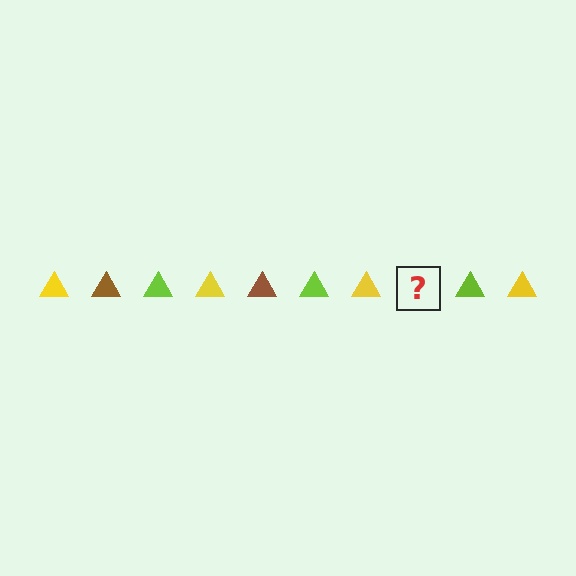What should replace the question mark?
The question mark should be replaced with a brown triangle.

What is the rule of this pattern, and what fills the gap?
The rule is that the pattern cycles through yellow, brown, lime triangles. The gap should be filled with a brown triangle.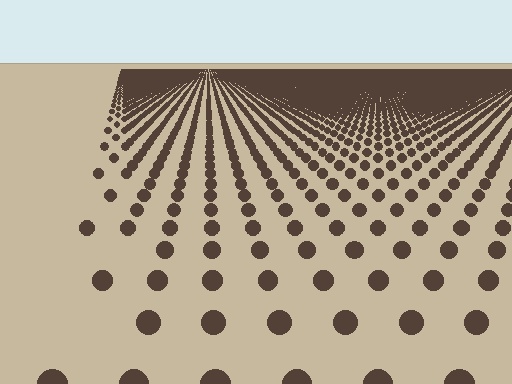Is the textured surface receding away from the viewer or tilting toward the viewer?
The surface is receding away from the viewer. Texture elements get smaller and denser toward the top.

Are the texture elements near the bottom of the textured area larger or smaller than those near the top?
Larger. Near the bottom, elements are closer to the viewer and appear at a bigger on-screen size.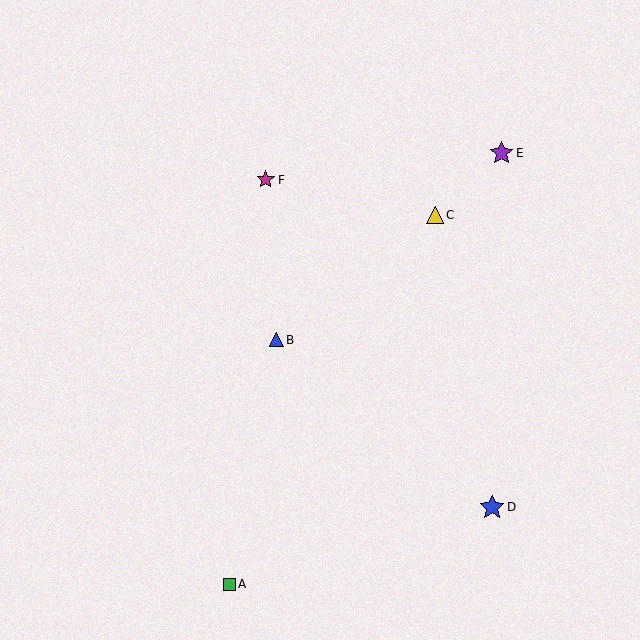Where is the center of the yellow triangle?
The center of the yellow triangle is at (435, 215).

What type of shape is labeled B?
Shape B is a blue triangle.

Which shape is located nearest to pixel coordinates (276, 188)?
The magenta star (labeled F) at (266, 180) is nearest to that location.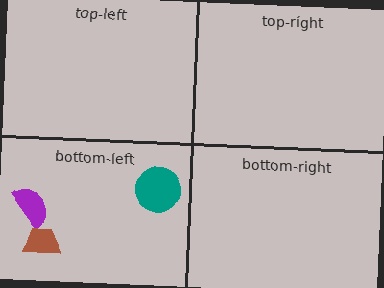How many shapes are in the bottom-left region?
3.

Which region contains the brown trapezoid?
The bottom-left region.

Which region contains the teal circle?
The bottom-left region.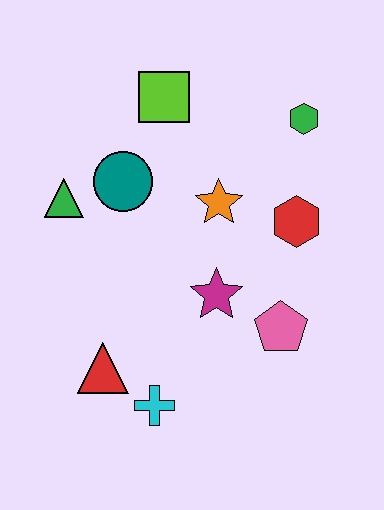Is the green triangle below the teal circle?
Yes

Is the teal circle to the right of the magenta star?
No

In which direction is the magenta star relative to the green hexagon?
The magenta star is below the green hexagon.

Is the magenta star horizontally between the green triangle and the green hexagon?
Yes